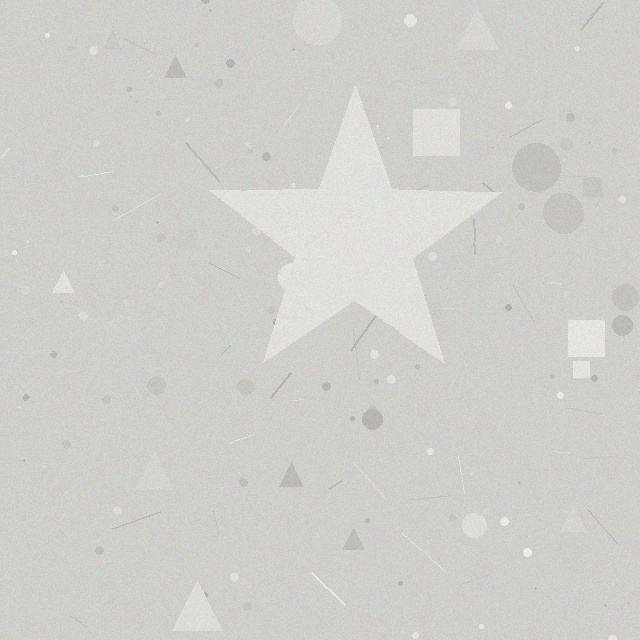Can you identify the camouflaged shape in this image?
The camouflaged shape is a star.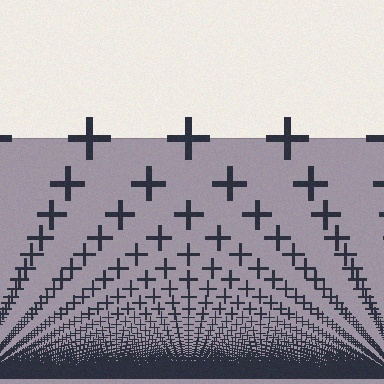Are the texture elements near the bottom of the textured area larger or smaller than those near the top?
Smaller. The gradient is inverted — elements near the bottom are smaller and denser.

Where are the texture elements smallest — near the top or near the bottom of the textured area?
Near the bottom.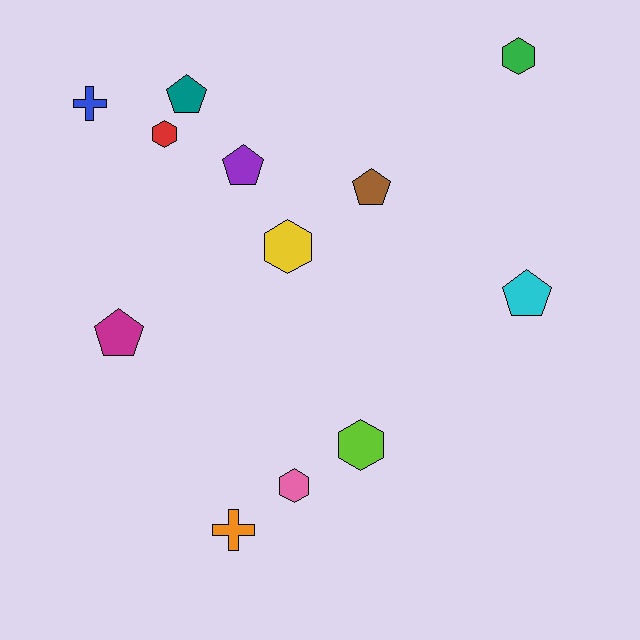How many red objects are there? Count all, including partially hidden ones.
There is 1 red object.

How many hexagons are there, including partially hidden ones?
There are 5 hexagons.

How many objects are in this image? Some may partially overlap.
There are 12 objects.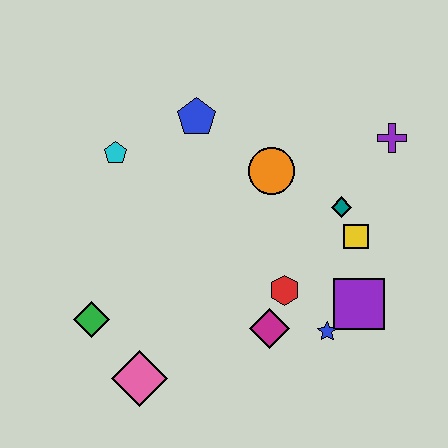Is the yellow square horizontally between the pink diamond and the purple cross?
Yes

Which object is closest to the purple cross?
The teal diamond is closest to the purple cross.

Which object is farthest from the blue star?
The cyan pentagon is farthest from the blue star.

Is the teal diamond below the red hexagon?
No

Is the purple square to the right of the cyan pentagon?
Yes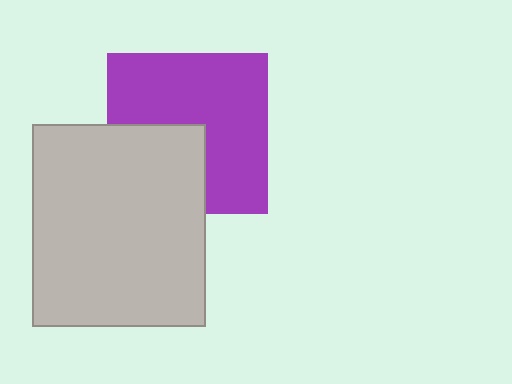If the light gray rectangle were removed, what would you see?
You would see the complete purple square.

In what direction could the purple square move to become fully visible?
The purple square could move toward the upper-right. That would shift it out from behind the light gray rectangle entirely.